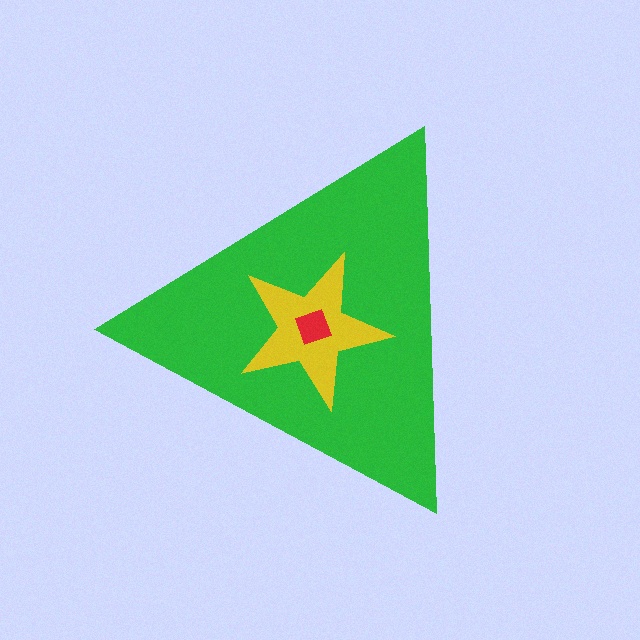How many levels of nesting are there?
3.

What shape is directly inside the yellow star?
The red diamond.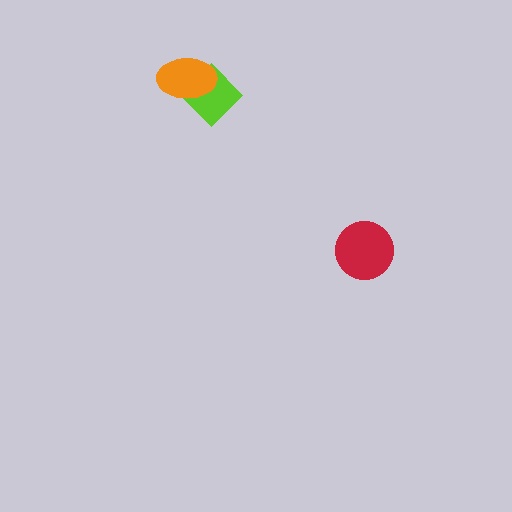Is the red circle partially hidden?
No, no other shape covers it.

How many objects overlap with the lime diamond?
1 object overlaps with the lime diamond.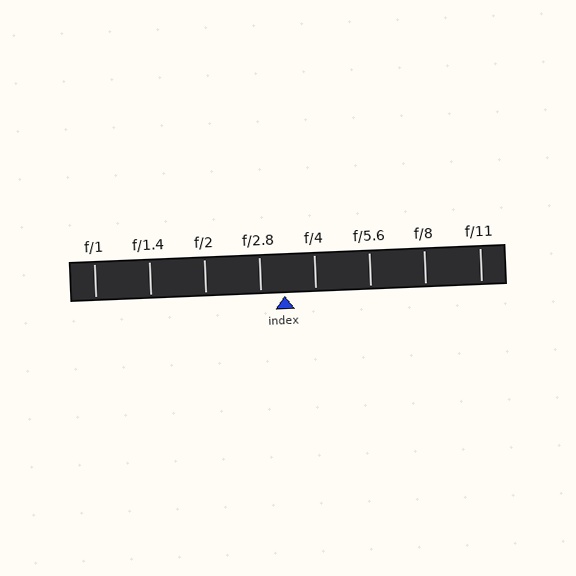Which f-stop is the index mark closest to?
The index mark is closest to f/2.8.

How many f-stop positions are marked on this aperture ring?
There are 8 f-stop positions marked.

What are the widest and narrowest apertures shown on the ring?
The widest aperture shown is f/1 and the narrowest is f/11.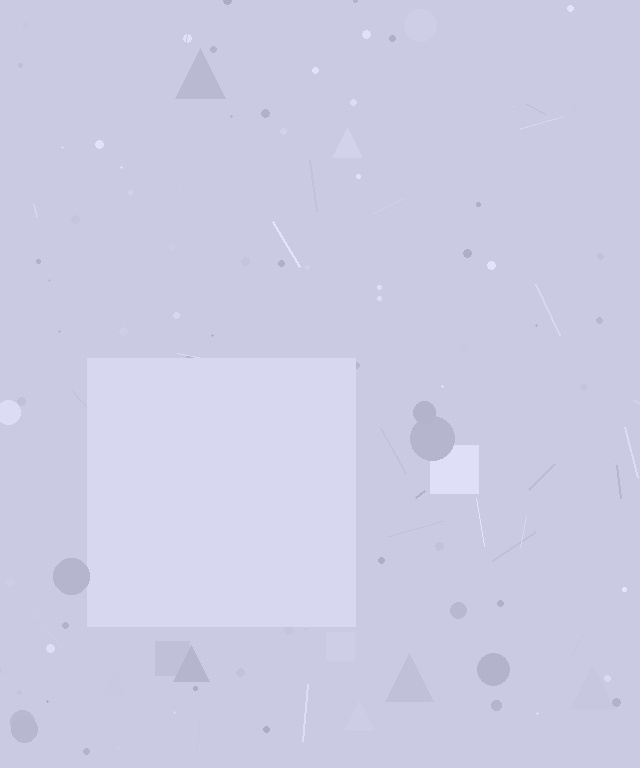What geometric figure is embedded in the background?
A square is embedded in the background.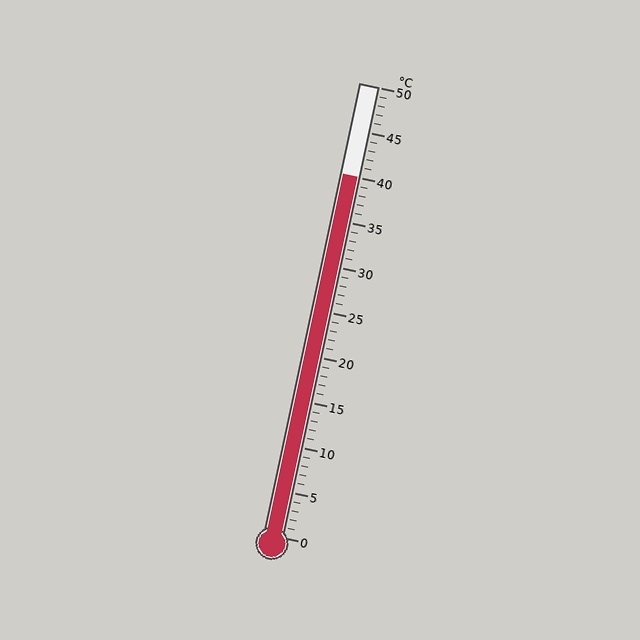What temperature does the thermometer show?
The thermometer shows approximately 40°C.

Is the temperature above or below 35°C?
The temperature is above 35°C.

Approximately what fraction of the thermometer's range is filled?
The thermometer is filled to approximately 80% of its range.